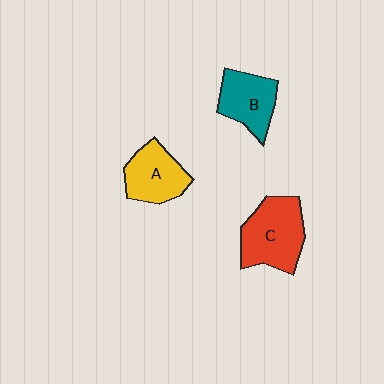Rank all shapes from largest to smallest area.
From largest to smallest: C (red), A (yellow), B (teal).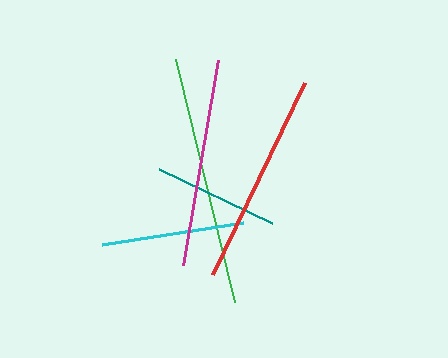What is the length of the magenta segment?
The magenta segment is approximately 208 pixels long.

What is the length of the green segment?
The green segment is approximately 250 pixels long.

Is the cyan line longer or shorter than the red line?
The red line is longer than the cyan line.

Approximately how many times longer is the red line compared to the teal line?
The red line is approximately 1.7 times the length of the teal line.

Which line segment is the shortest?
The teal line is the shortest at approximately 126 pixels.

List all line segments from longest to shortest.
From longest to shortest: green, red, magenta, cyan, teal.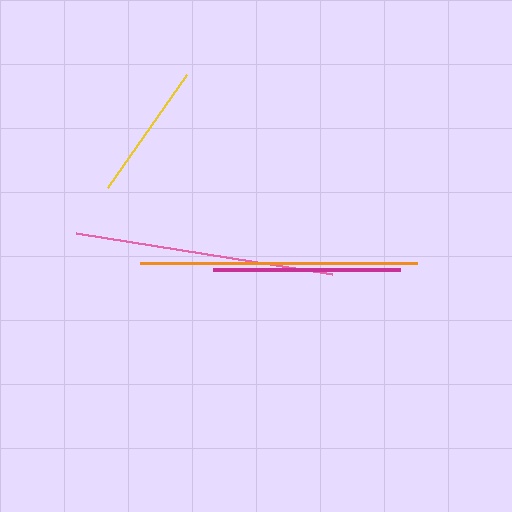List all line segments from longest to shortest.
From longest to shortest: orange, pink, magenta, yellow.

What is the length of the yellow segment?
The yellow segment is approximately 138 pixels long.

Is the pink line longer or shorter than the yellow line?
The pink line is longer than the yellow line.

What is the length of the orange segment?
The orange segment is approximately 277 pixels long.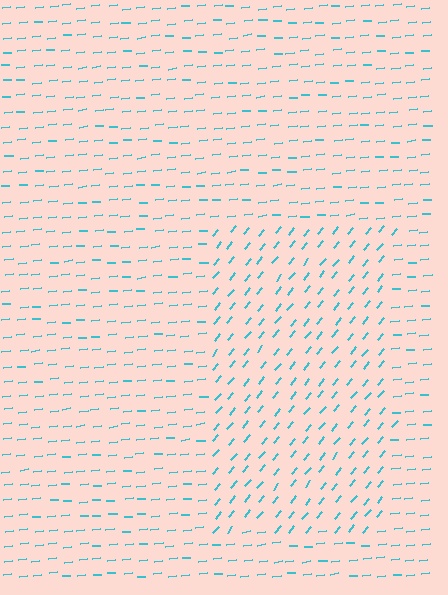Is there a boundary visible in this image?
Yes, there is a texture boundary formed by a change in line orientation.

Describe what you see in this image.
The image is filled with small cyan line segments. A rectangle region in the image has lines oriented differently from the surrounding lines, creating a visible texture boundary.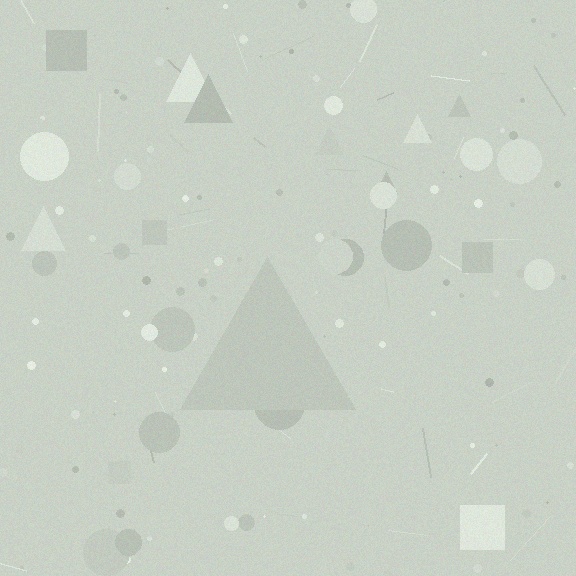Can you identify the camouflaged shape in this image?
The camouflaged shape is a triangle.